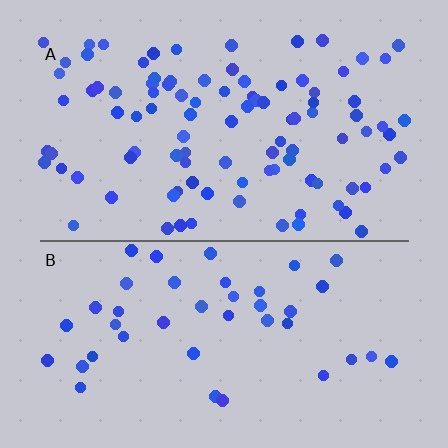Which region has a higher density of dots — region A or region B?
A (the top).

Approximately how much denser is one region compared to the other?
Approximately 2.3× — region A over region B.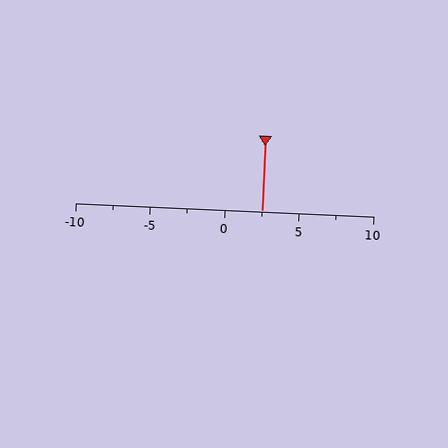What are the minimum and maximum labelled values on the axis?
The axis runs from -10 to 10.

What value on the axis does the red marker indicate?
The marker indicates approximately 2.5.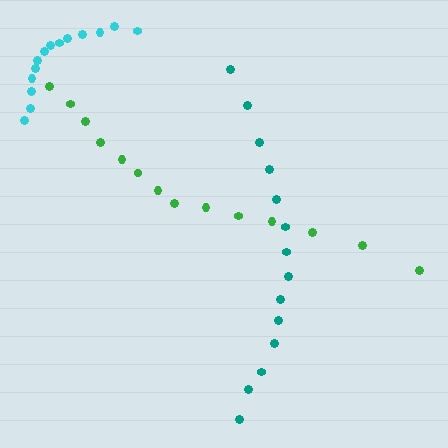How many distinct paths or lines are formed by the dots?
There are 3 distinct paths.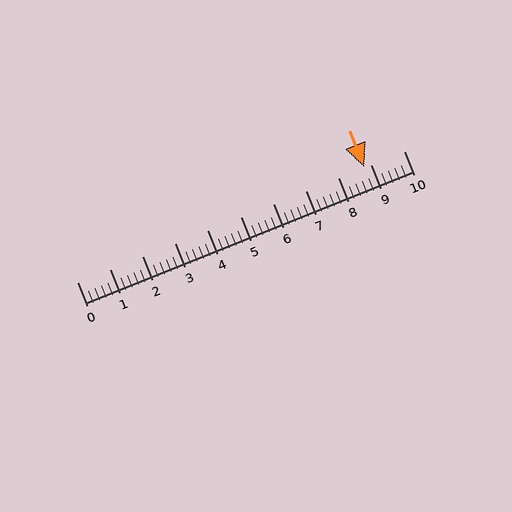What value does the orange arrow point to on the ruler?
The orange arrow points to approximately 8.8.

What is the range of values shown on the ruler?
The ruler shows values from 0 to 10.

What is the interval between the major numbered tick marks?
The major tick marks are spaced 1 units apart.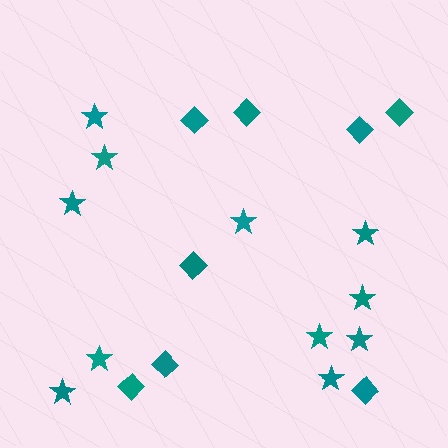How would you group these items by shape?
There are 2 groups: one group of diamonds (8) and one group of stars (11).